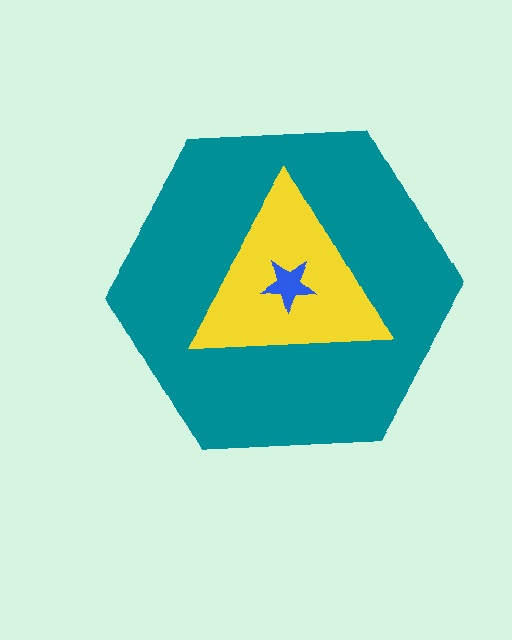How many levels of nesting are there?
3.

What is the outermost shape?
The teal hexagon.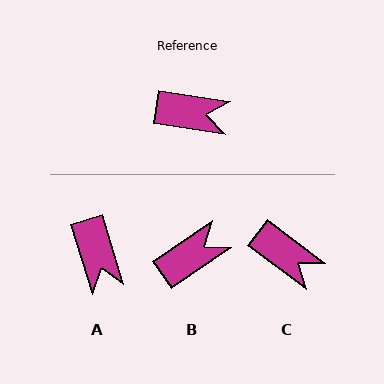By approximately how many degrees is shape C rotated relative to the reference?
Approximately 28 degrees clockwise.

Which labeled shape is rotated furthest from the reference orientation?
A, about 65 degrees away.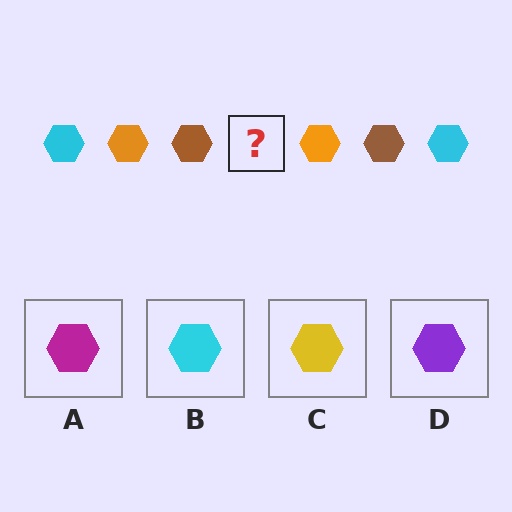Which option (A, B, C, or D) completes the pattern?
B.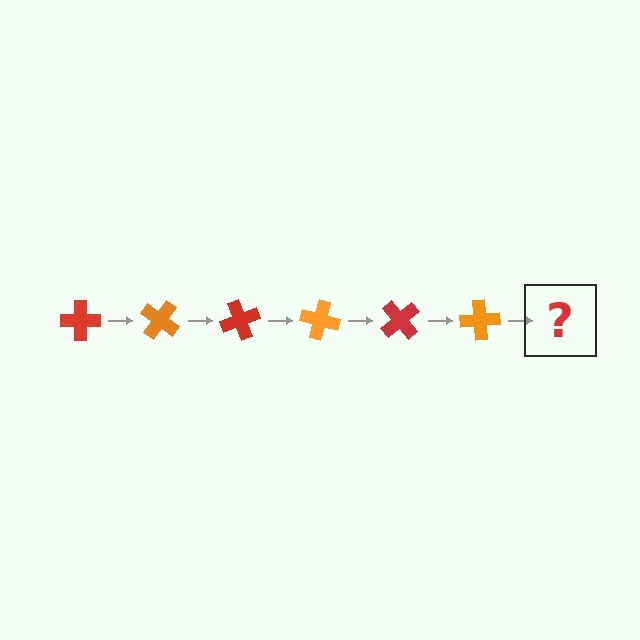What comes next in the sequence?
The next element should be a red cross, rotated 210 degrees from the start.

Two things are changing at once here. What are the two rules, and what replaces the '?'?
The two rules are that it rotates 35 degrees each step and the color cycles through red and orange. The '?' should be a red cross, rotated 210 degrees from the start.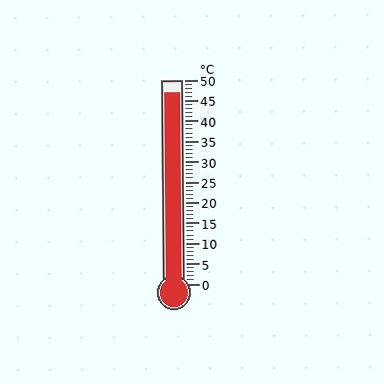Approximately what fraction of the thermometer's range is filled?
The thermometer is filled to approximately 95% of its range.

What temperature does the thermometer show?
The thermometer shows approximately 47°C.